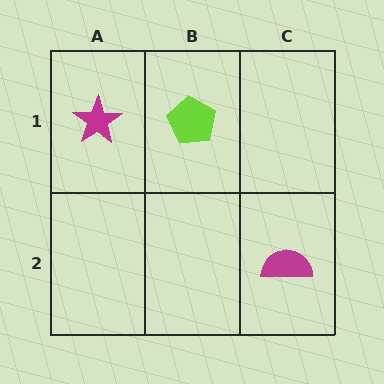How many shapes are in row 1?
2 shapes.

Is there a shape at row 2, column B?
No, that cell is empty.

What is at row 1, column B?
A lime pentagon.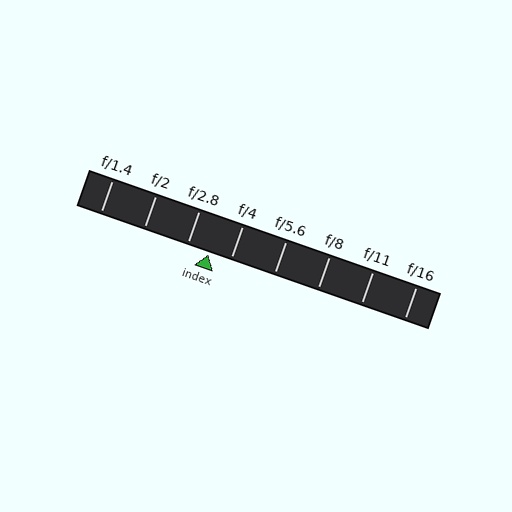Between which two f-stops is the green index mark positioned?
The index mark is between f/2.8 and f/4.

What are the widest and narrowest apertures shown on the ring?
The widest aperture shown is f/1.4 and the narrowest is f/16.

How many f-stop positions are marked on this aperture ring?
There are 8 f-stop positions marked.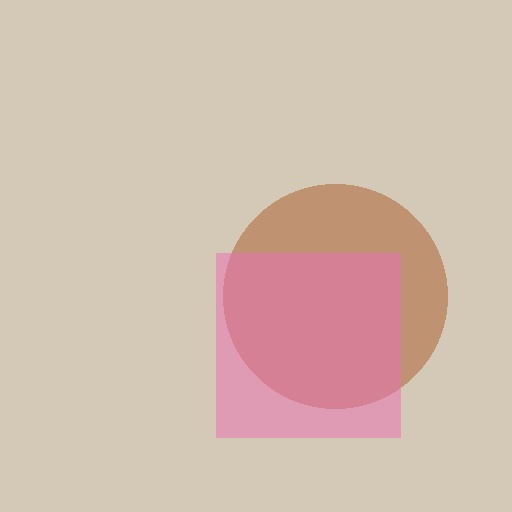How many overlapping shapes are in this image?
There are 2 overlapping shapes in the image.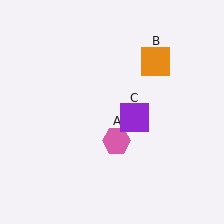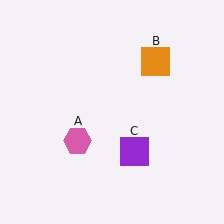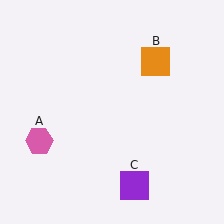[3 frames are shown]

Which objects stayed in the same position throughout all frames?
Orange square (object B) remained stationary.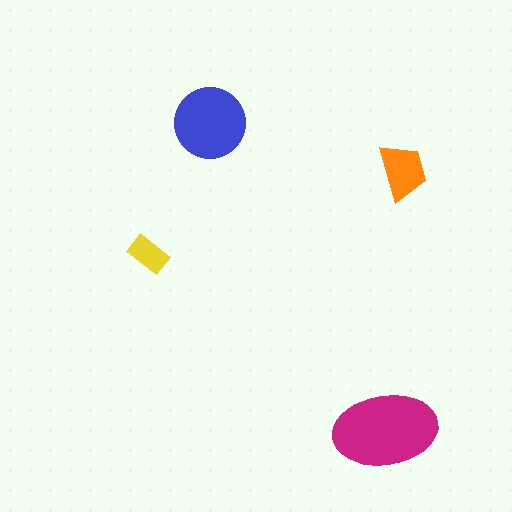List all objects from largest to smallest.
The magenta ellipse, the blue circle, the orange trapezoid, the yellow rectangle.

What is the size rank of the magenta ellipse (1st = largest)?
1st.